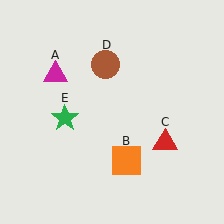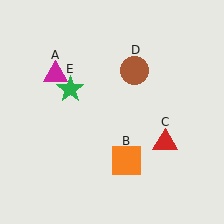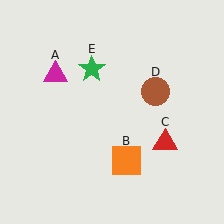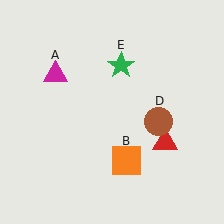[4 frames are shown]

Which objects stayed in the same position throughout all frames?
Magenta triangle (object A) and orange square (object B) and red triangle (object C) remained stationary.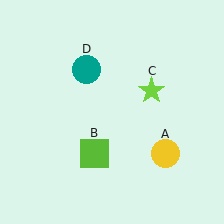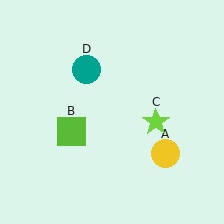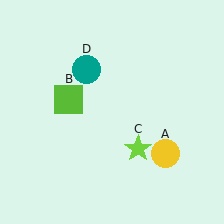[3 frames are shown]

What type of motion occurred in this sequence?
The lime square (object B), lime star (object C) rotated clockwise around the center of the scene.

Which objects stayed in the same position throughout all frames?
Yellow circle (object A) and teal circle (object D) remained stationary.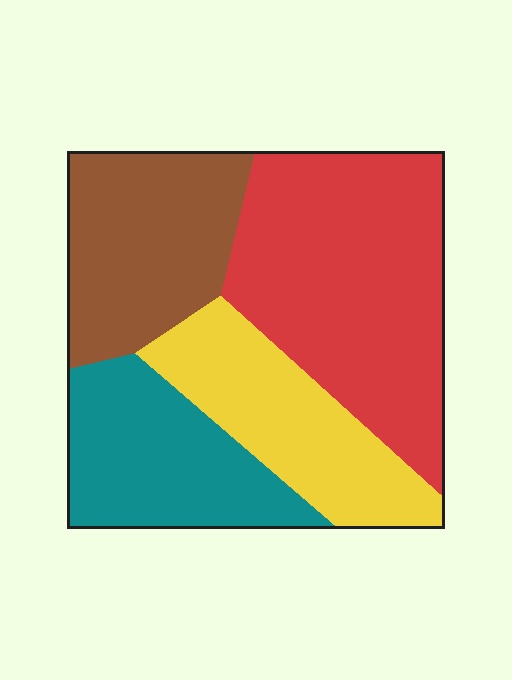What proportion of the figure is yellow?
Yellow takes up about one fifth (1/5) of the figure.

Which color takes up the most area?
Red, at roughly 35%.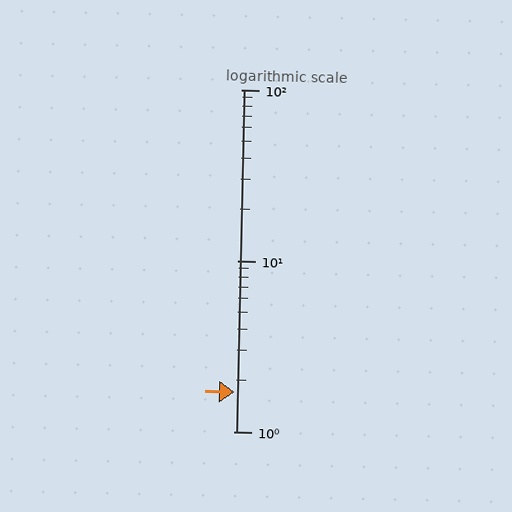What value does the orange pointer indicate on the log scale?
The pointer indicates approximately 1.7.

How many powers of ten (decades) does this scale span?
The scale spans 2 decades, from 1 to 100.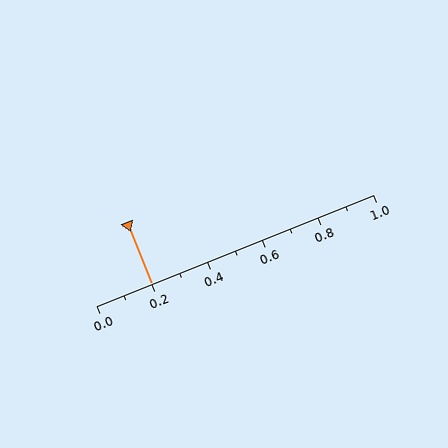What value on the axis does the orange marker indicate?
The marker indicates approximately 0.2.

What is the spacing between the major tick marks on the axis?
The major ticks are spaced 0.2 apart.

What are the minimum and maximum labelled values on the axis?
The axis runs from 0.0 to 1.0.